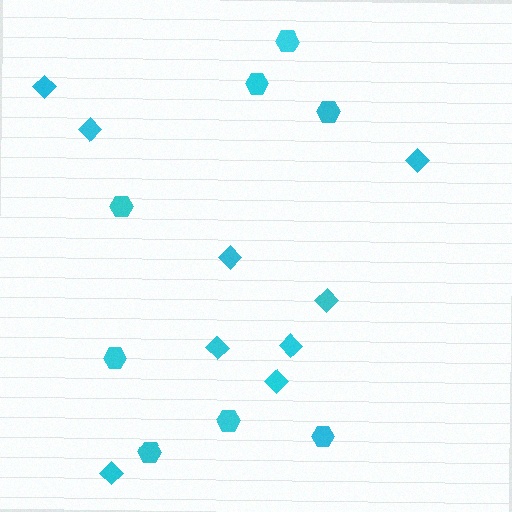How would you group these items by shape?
There are 2 groups: one group of hexagons (8) and one group of diamonds (9).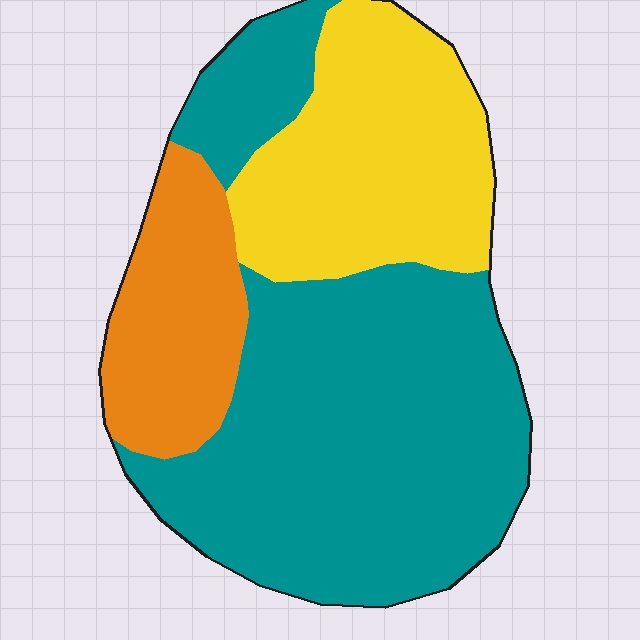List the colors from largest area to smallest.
From largest to smallest: teal, yellow, orange.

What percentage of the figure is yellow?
Yellow takes up about one quarter (1/4) of the figure.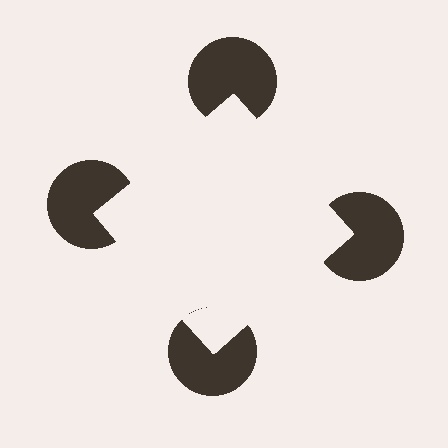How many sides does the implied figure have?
4 sides.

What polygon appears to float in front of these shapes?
An illusory square — its edges are inferred from the aligned wedge cuts in the pac-man discs, not physically drawn.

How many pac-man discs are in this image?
There are 4 — one at each vertex of the illusory square.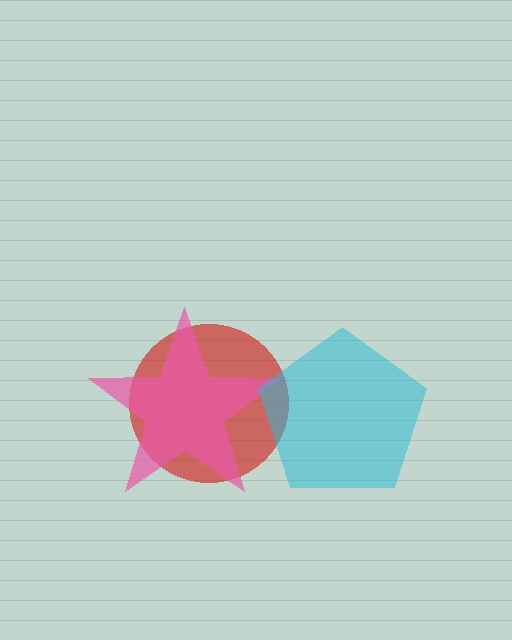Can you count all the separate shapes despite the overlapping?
Yes, there are 3 separate shapes.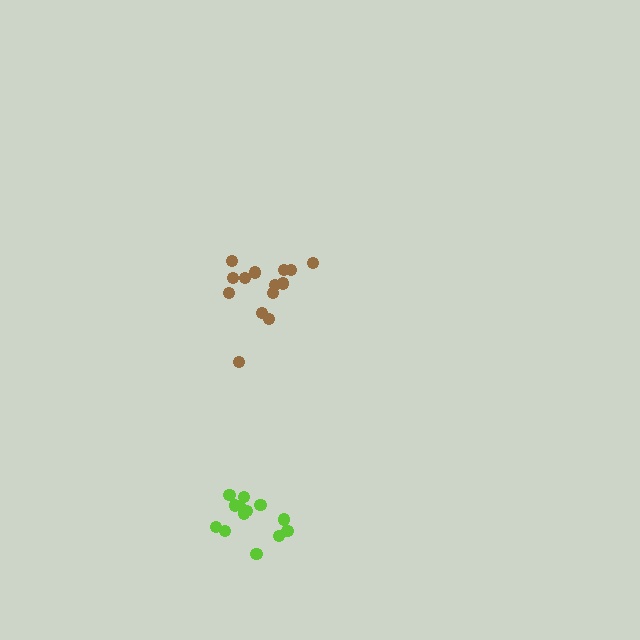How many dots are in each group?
Group 1: 14 dots, Group 2: 13 dots (27 total).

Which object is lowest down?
The lime cluster is bottommost.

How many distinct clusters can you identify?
There are 2 distinct clusters.